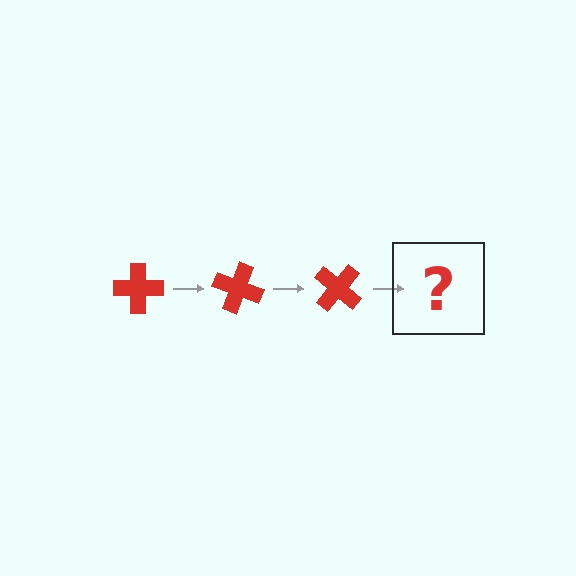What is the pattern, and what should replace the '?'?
The pattern is that the cross rotates 20 degrees each step. The '?' should be a red cross rotated 60 degrees.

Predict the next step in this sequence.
The next step is a red cross rotated 60 degrees.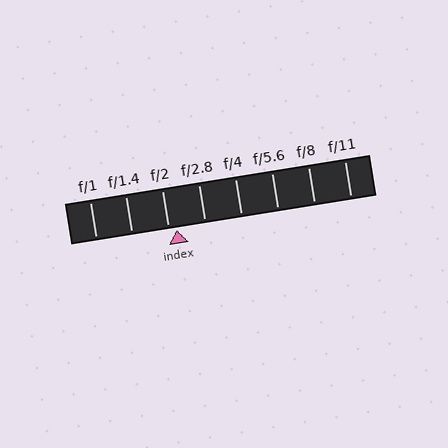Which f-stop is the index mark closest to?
The index mark is closest to f/2.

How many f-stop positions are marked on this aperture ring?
There are 8 f-stop positions marked.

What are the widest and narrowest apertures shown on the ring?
The widest aperture shown is f/1 and the narrowest is f/11.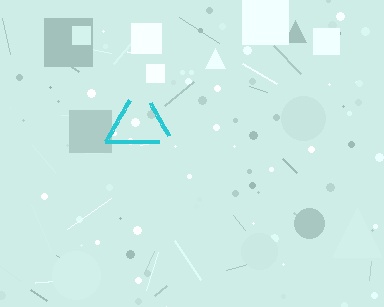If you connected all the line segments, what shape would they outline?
They would outline a triangle.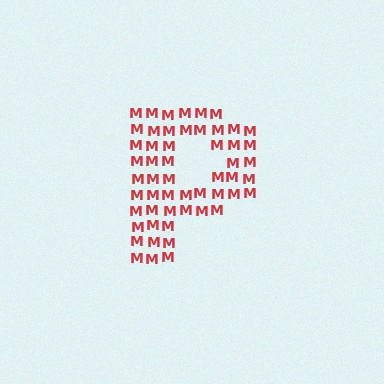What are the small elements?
The small elements are letter M's.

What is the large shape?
The large shape is the letter P.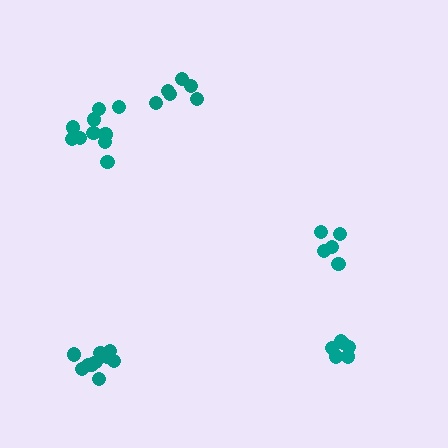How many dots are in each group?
Group 1: 6 dots, Group 2: 5 dots, Group 3: 10 dots, Group 4: 6 dots, Group 5: 11 dots (38 total).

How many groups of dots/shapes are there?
There are 5 groups.